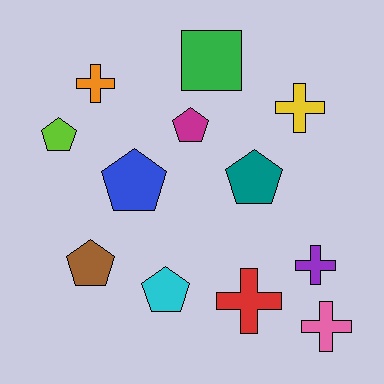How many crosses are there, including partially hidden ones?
There are 5 crosses.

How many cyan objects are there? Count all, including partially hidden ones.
There is 1 cyan object.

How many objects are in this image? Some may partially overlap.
There are 12 objects.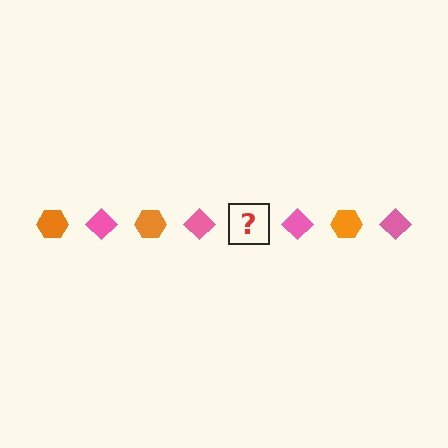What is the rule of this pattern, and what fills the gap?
The rule is that the pattern alternates between orange hexagon and pink diamond. The gap should be filled with an orange hexagon.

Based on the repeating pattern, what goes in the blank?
The blank should be an orange hexagon.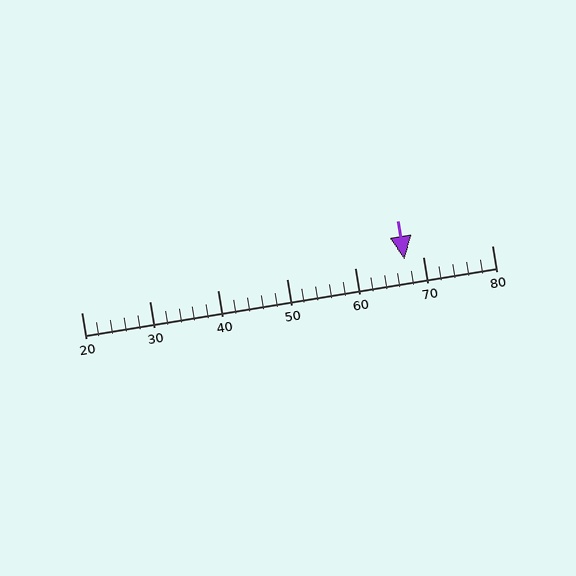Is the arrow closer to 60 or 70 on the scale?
The arrow is closer to 70.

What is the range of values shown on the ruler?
The ruler shows values from 20 to 80.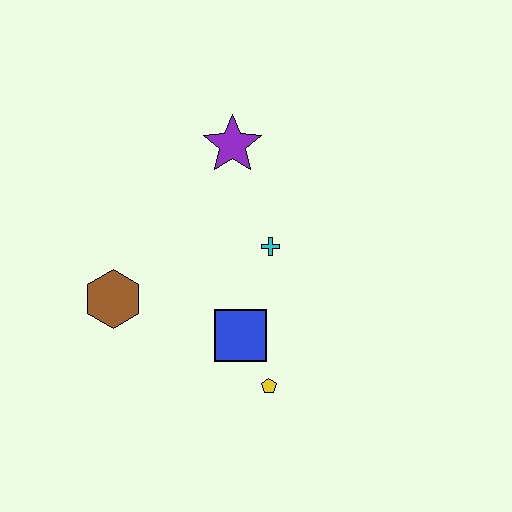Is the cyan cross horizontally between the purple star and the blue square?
No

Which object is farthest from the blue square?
The purple star is farthest from the blue square.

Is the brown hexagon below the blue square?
No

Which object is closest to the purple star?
The cyan cross is closest to the purple star.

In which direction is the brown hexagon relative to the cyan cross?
The brown hexagon is to the left of the cyan cross.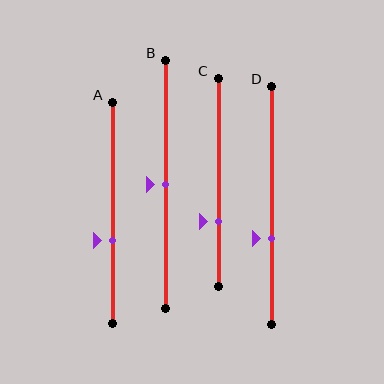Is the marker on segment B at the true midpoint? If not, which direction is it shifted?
Yes, the marker on segment B is at the true midpoint.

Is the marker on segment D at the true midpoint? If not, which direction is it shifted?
No, the marker on segment D is shifted downward by about 14% of the segment length.